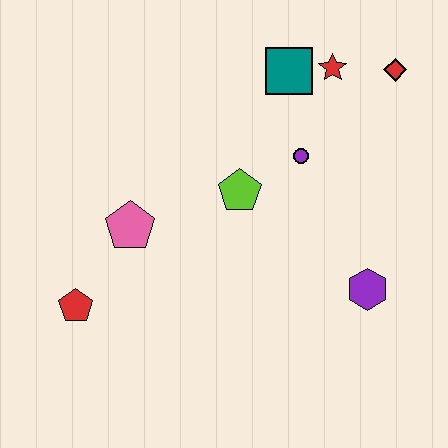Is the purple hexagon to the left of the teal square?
No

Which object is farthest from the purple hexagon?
The red pentagon is farthest from the purple hexagon.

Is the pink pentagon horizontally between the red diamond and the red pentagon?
Yes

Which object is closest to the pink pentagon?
The red pentagon is closest to the pink pentagon.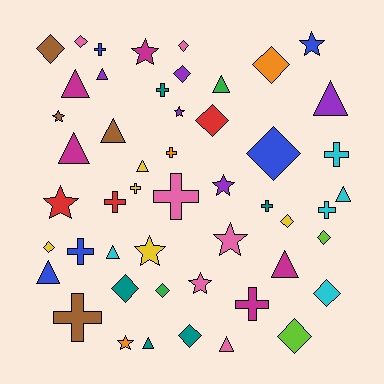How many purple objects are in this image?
There are 5 purple objects.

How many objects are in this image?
There are 50 objects.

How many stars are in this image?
There are 10 stars.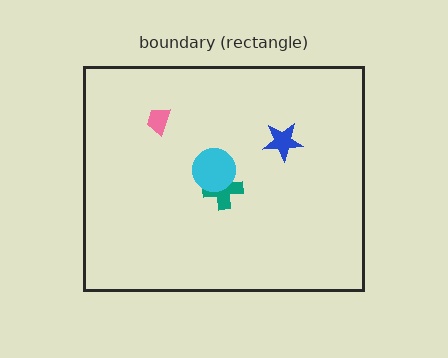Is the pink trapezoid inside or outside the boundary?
Inside.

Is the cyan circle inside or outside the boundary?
Inside.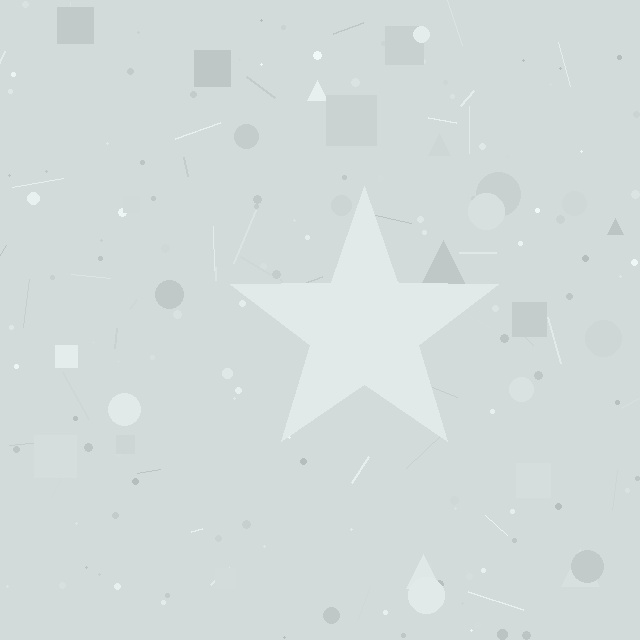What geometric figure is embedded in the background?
A star is embedded in the background.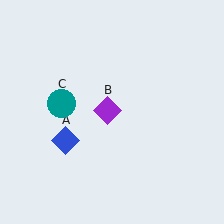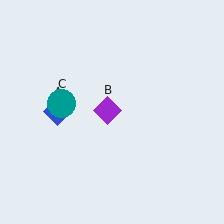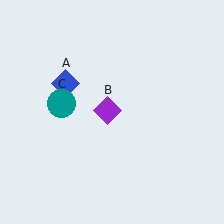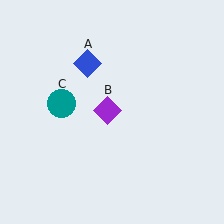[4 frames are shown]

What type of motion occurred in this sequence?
The blue diamond (object A) rotated clockwise around the center of the scene.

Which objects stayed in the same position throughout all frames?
Purple diamond (object B) and teal circle (object C) remained stationary.